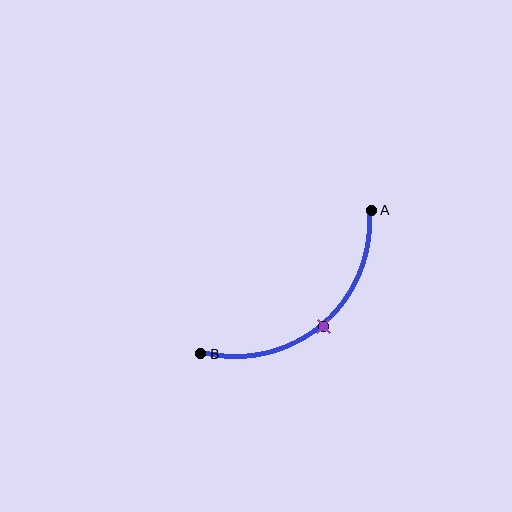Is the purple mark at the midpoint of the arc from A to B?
Yes. The purple mark lies on the arc at equal arc-length from both A and B — it is the arc midpoint.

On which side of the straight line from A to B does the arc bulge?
The arc bulges below and to the right of the straight line connecting A and B.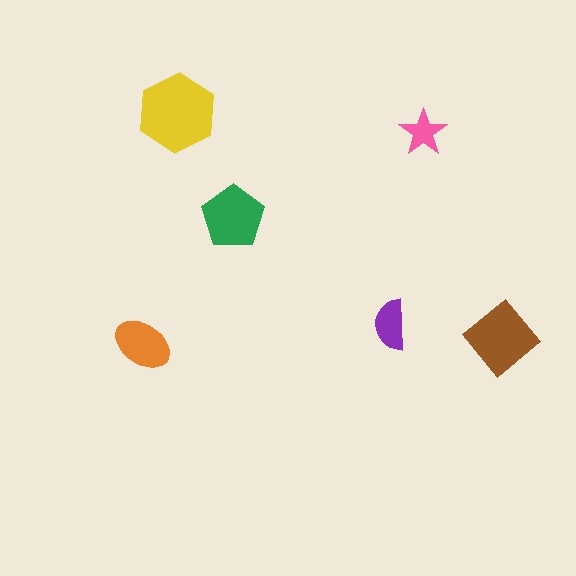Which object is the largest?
The yellow hexagon.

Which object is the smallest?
The pink star.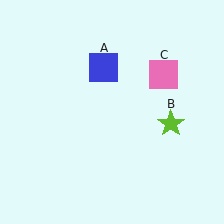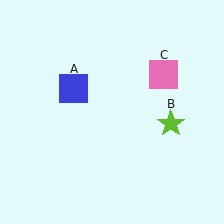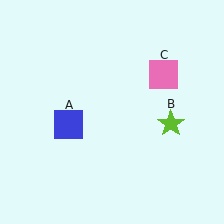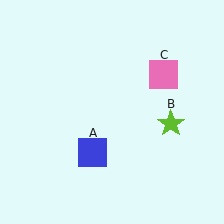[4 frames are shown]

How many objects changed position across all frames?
1 object changed position: blue square (object A).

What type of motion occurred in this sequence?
The blue square (object A) rotated counterclockwise around the center of the scene.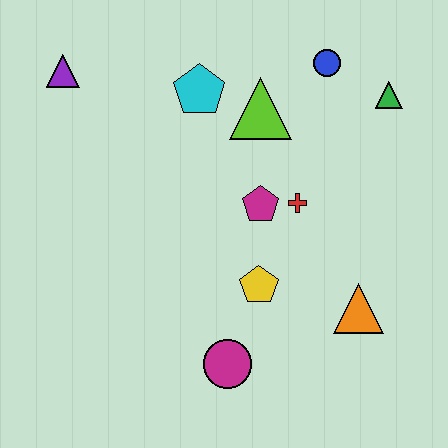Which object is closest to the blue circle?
The green triangle is closest to the blue circle.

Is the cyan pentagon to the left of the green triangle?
Yes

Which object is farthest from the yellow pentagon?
The purple triangle is farthest from the yellow pentagon.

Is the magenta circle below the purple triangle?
Yes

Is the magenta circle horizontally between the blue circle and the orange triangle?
No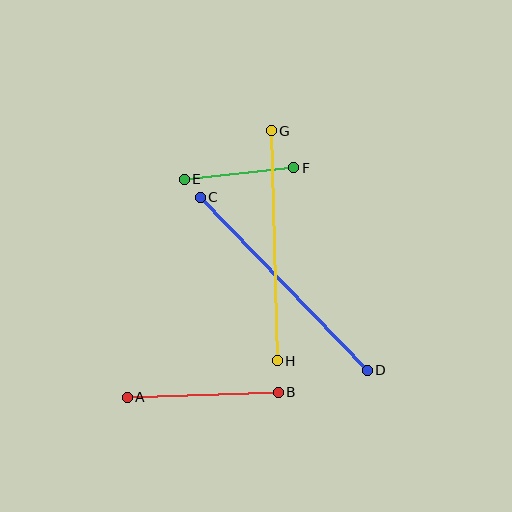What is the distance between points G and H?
The distance is approximately 230 pixels.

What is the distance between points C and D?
The distance is approximately 241 pixels.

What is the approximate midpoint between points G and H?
The midpoint is at approximately (274, 246) pixels.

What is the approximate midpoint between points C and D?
The midpoint is at approximately (284, 284) pixels.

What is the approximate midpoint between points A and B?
The midpoint is at approximately (203, 395) pixels.